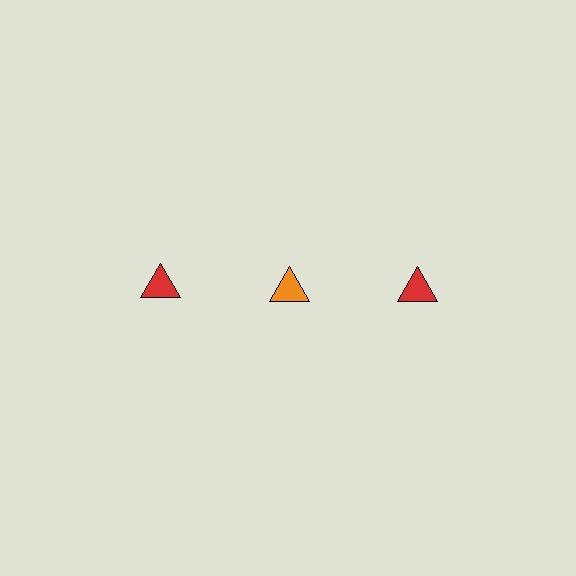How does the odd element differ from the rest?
It has a different color: orange instead of red.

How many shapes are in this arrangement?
There are 3 shapes arranged in a grid pattern.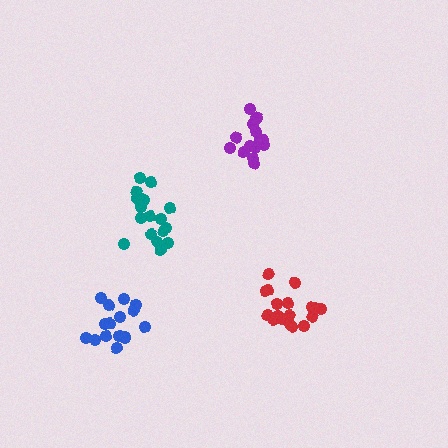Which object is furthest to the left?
The blue cluster is leftmost.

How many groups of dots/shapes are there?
There are 4 groups.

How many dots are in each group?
Group 1: 15 dots, Group 2: 18 dots, Group 3: 18 dots, Group 4: 15 dots (66 total).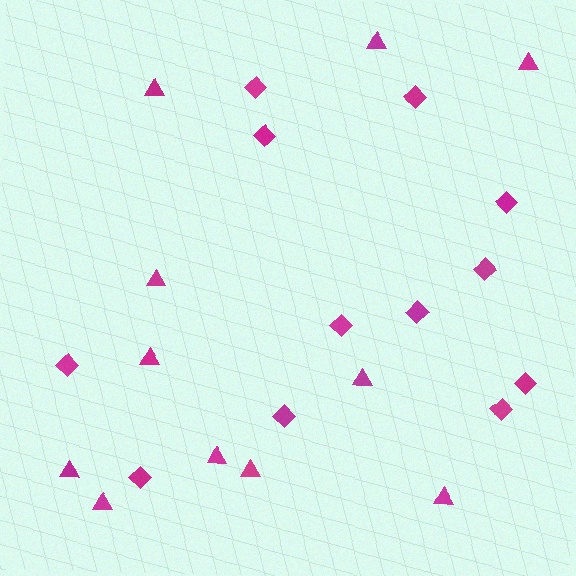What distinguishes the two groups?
There are 2 groups: one group of diamonds (12) and one group of triangles (11).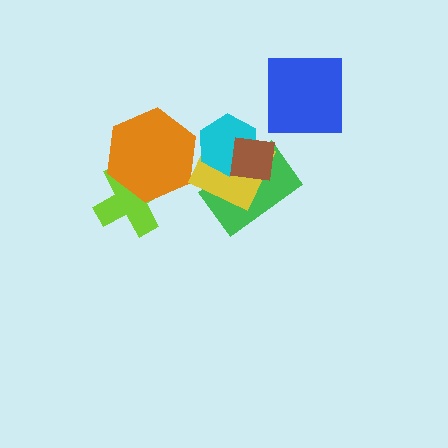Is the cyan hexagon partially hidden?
Yes, it is partially covered by another shape.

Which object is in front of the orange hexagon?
The yellow diamond is in front of the orange hexagon.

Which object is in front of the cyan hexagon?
The brown square is in front of the cyan hexagon.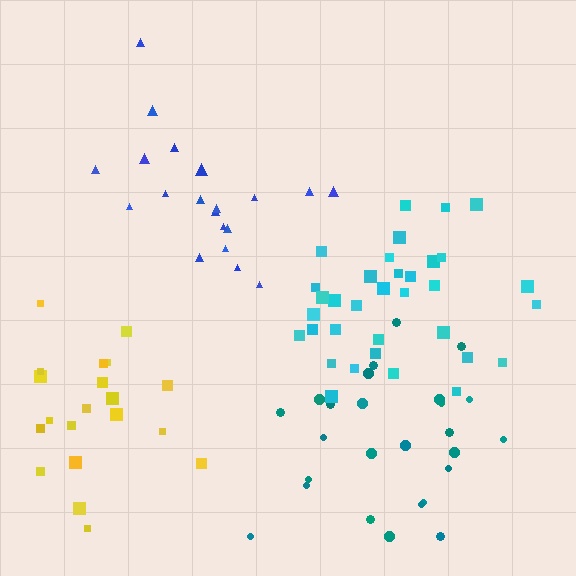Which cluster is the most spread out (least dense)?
Teal.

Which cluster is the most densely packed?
Cyan.